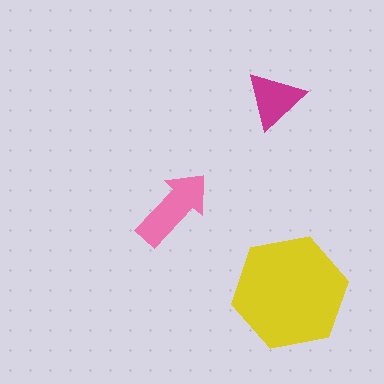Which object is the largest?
The yellow hexagon.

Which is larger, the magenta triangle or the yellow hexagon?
The yellow hexagon.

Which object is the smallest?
The magenta triangle.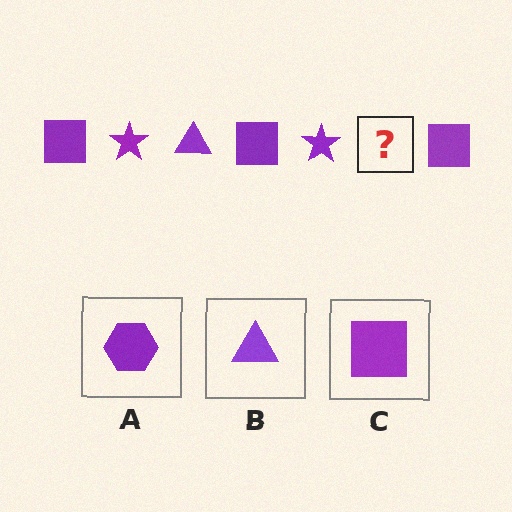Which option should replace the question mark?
Option B.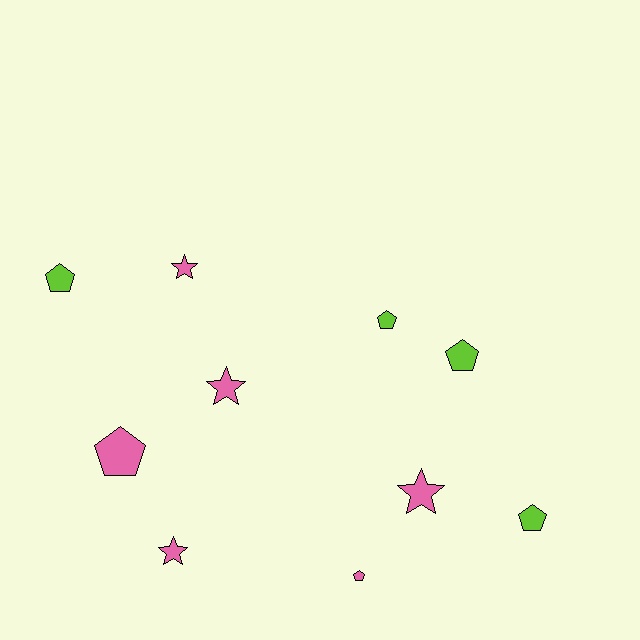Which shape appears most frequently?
Pentagon, with 6 objects.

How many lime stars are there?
There are no lime stars.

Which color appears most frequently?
Pink, with 6 objects.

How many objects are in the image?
There are 10 objects.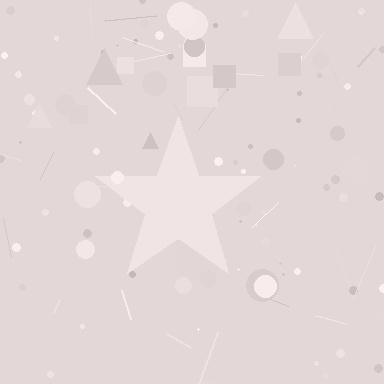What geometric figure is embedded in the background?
A star is embedded in the background.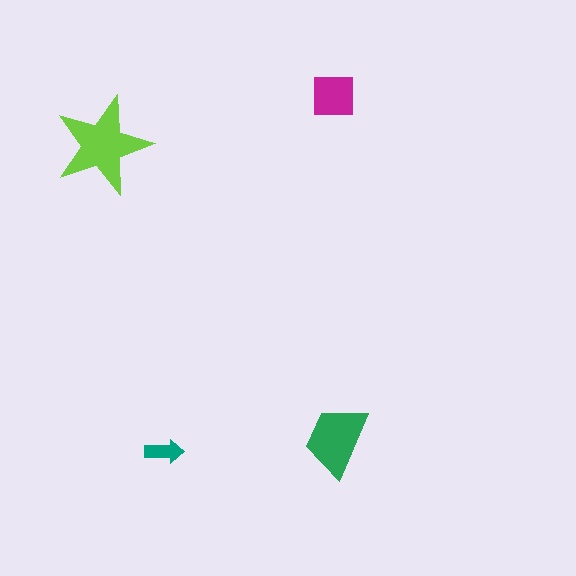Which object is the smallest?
The teal arrow.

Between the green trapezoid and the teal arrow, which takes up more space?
The green trapezoid.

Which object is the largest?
The lime star.